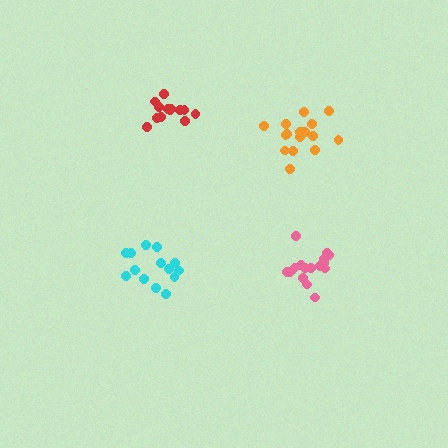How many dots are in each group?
Group 1: 16 dots, Group 2: 14 dots, Group 3: 13 dots, Group 4: 17 dots (60 total).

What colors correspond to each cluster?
The clusters are colored: pink, cyan, red, orange.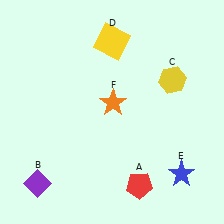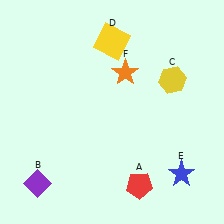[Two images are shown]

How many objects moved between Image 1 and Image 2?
1 object moved between the two images.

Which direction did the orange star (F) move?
The orange star (F) moved up.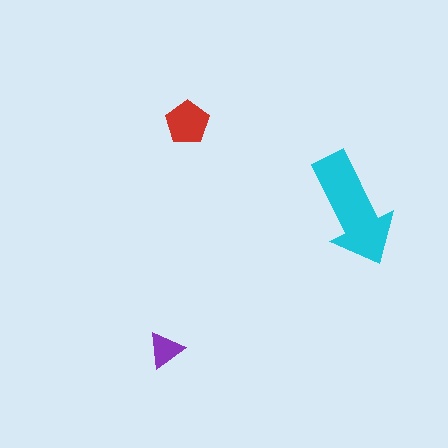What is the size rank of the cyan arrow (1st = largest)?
1st.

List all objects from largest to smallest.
The cyan arrow, the red pentagon, the purple triangle.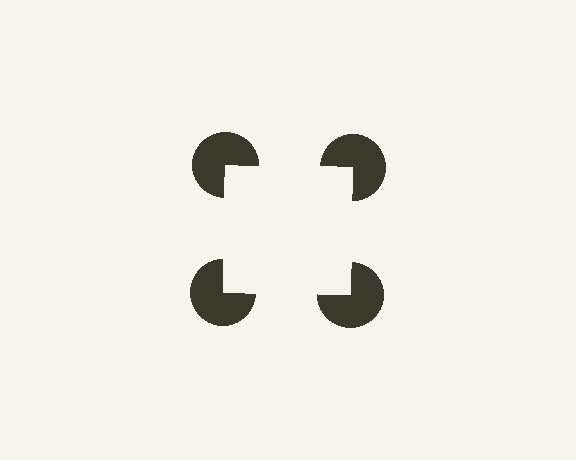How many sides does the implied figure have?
4 sides.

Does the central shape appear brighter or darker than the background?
It typically appears slightly brighter than the background, even though no actual brightness change is drawn.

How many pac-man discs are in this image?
There are 4 — one at each vertex of the illusory square.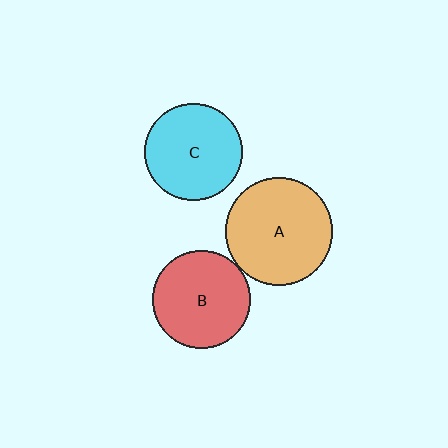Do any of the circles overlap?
No, none of the circles overlap.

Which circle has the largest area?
Circle A (orange).